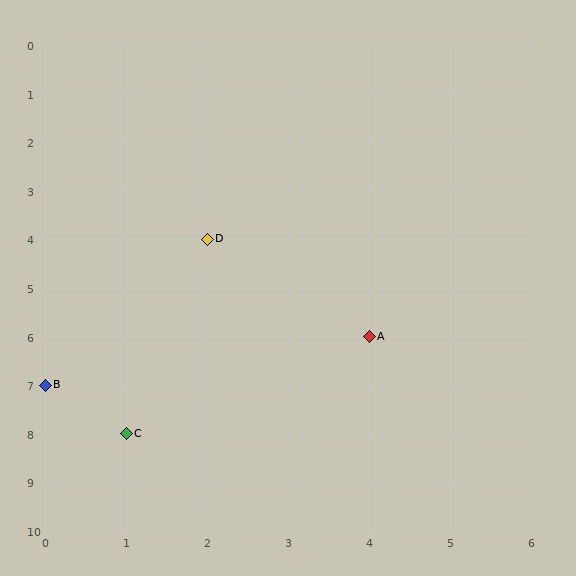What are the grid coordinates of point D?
Point D is at grid coordinates (2, 4).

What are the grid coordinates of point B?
Point B is at grid coordinates (0, 7).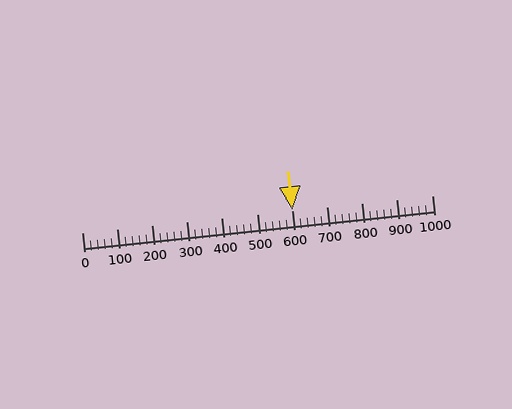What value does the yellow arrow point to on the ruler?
The yellow arrow points to approximately 600.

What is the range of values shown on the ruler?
The ruler shows values from 0 to 1000.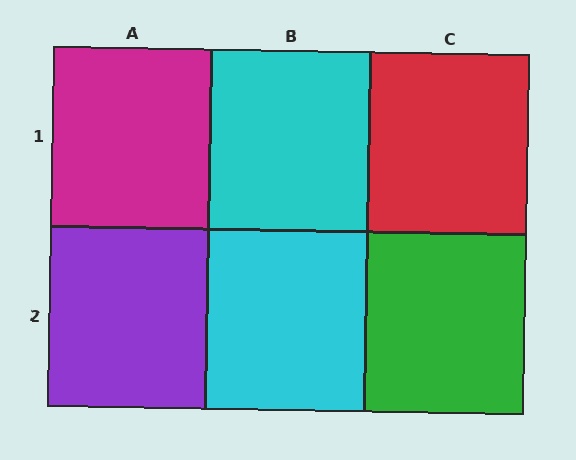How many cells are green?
1 cell is green.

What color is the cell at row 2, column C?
Green.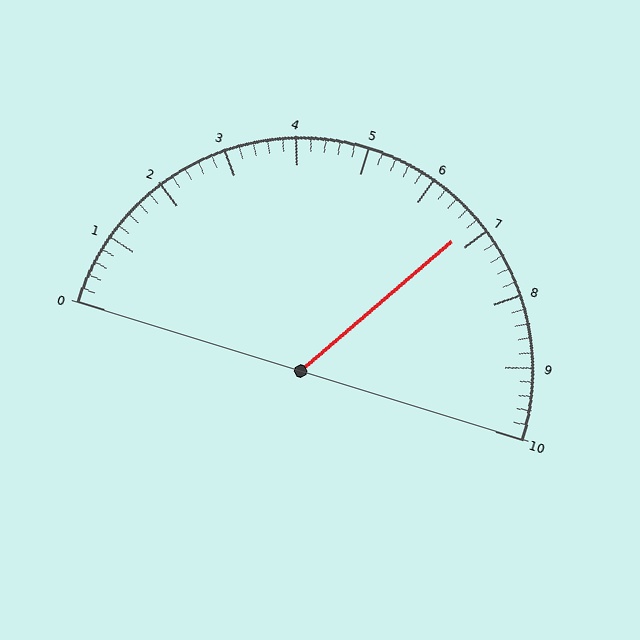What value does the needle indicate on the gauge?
The needle indicates approximately 6.8.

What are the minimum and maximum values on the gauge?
The gauge ranges from 0 to 10.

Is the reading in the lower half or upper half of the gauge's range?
The reading is in the upper half of the range (0 to 10).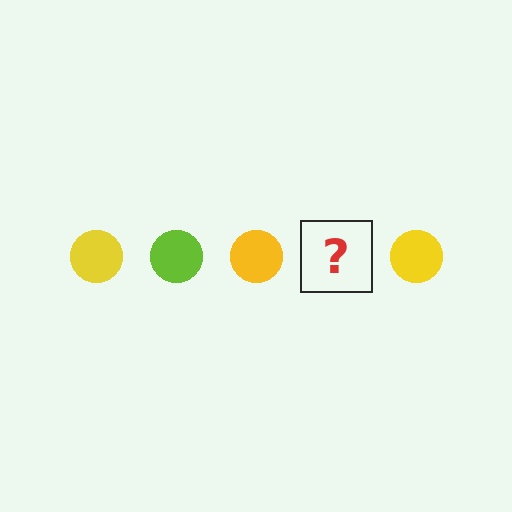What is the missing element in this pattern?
The missing element is a lime circle.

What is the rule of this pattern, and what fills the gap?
The rule is that the pattern cycles through yellow, lime circles. The gap should be filled with a lime circle.